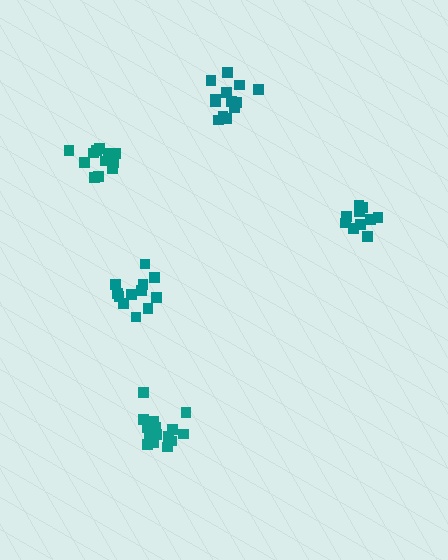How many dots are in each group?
Group 1: 12 dots, Group 2: 10 dots, Group 3: 13 dots, Group 4: 13 dots, Group 5: 16 dots (64 total).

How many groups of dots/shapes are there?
There are 5 groups.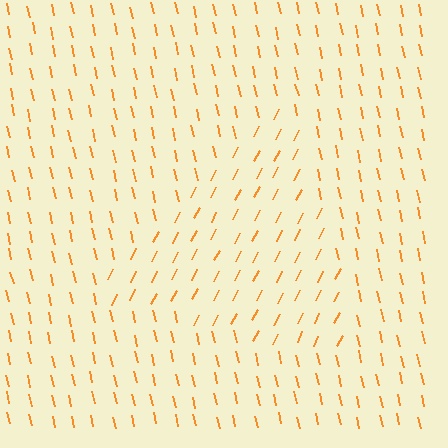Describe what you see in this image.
The image is filled with small orange line segments. A triangle region in the image has lines oriented differently from the surrounding lines, creating a visible texture boundary.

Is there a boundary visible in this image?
Yes, there is a texture boundary formed by a change in line orientation.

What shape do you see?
I see a triangle.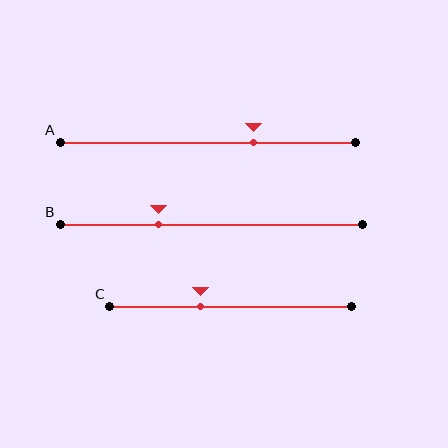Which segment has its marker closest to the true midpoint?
Segment C has its marker closest to the true midpoint.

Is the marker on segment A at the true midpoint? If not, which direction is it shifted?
No, the marker on segment A is shifted to the right by about 15% of the segment length.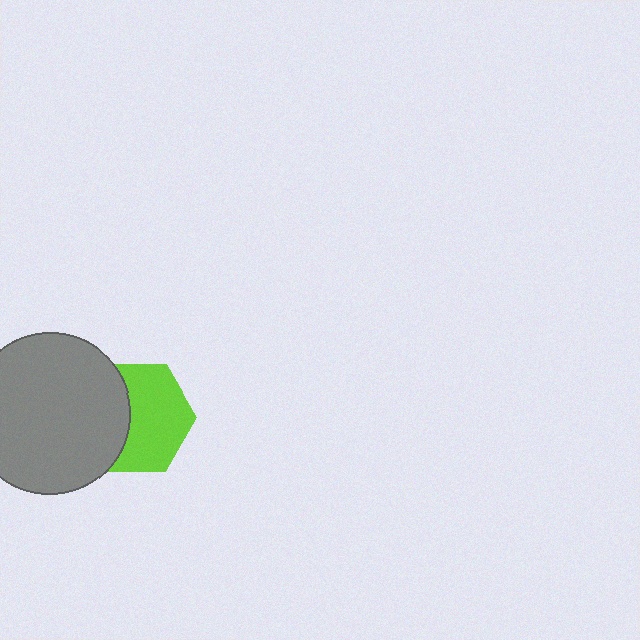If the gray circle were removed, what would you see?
You would see the complete lime hexagon.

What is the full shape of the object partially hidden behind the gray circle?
The partially hidden object is a lime hexagon.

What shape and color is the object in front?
The object in front is a gray circle.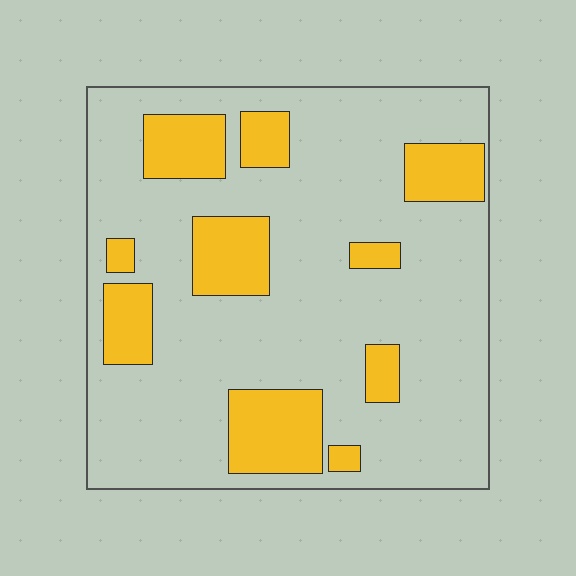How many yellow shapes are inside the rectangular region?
10.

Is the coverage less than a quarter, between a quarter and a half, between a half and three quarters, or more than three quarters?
Less than a quarter.